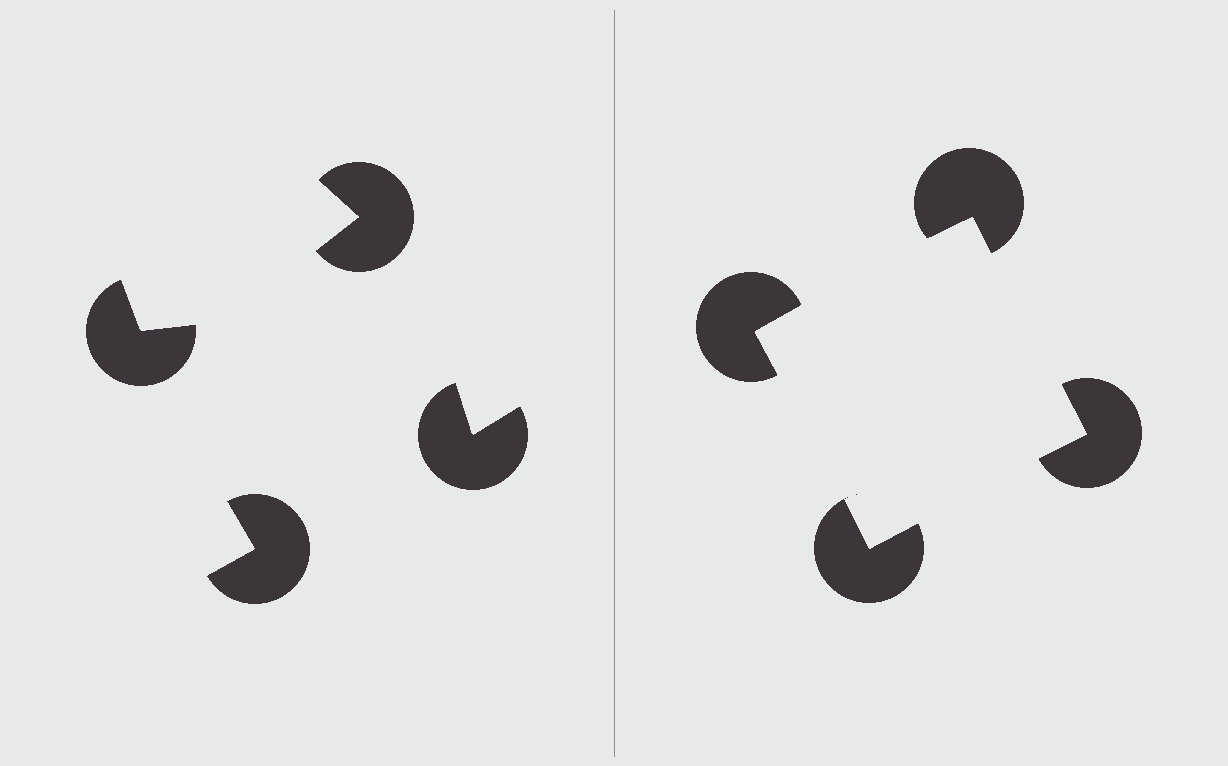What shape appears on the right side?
An illusory square.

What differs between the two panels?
The pac-man discs are positioned identically on both sides; only the wedge orientations differ. On the right they align to a square; on the left they are misaligned.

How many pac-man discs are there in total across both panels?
8 — 4 on each side.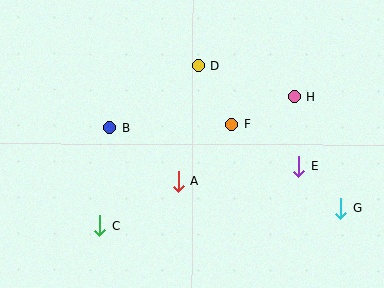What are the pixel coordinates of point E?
Point E is at (299, 167).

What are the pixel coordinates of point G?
Point G is at (341, 208).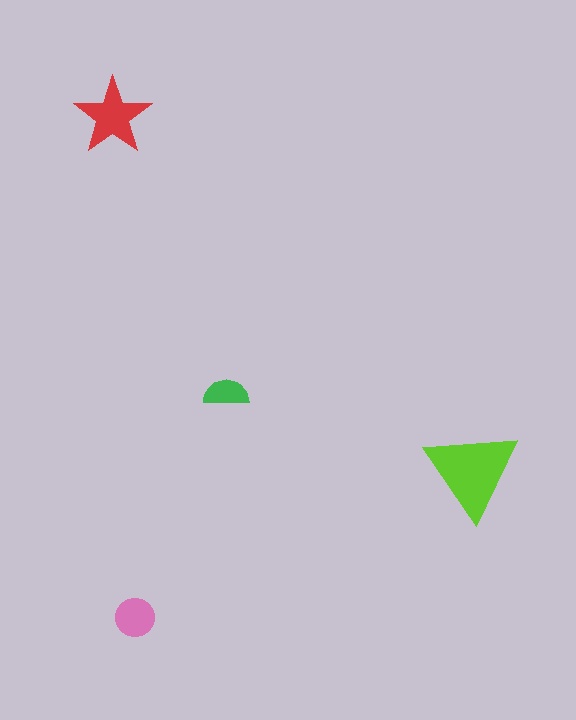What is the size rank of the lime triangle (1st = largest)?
1st.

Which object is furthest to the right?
The lime triangle is rightmost.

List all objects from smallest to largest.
The green semicircle, the pink circle, the red star, the lime triangle.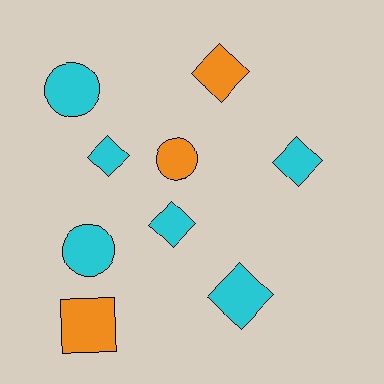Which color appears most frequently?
Cyan, with 6 objects.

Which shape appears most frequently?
Diamond, with 5 objects.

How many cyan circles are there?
There are 2 cyan circles.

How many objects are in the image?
There are 9 objects.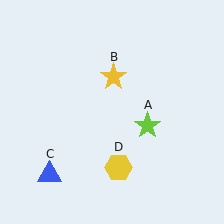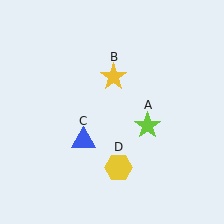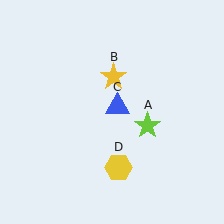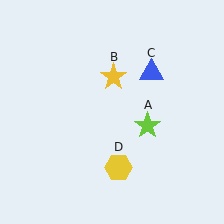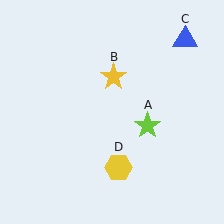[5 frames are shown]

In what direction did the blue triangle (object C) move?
The blue triangle (object C) moved up and to the right.